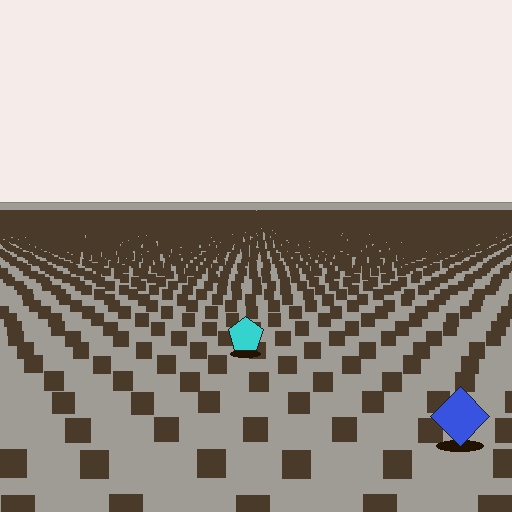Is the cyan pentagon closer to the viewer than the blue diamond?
No. The blue diamond is closer — you can tell from the texture gradient: the ground texture is coarser near it.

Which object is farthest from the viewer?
The cyan pentagon is farthest from the viewer. It appears smaller and the ground texture around it is denser.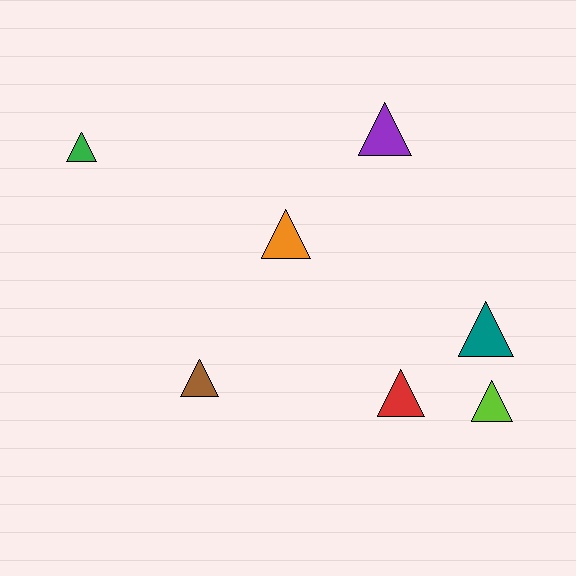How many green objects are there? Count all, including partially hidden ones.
There is 1 green object.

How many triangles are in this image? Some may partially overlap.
There are 7 triangles.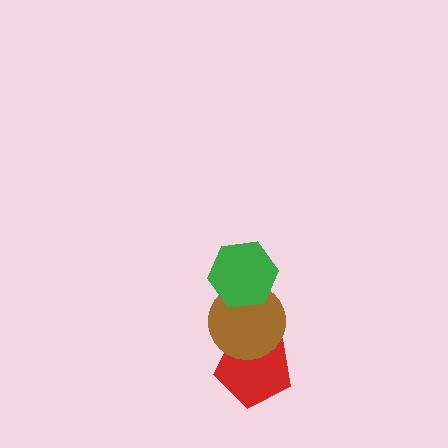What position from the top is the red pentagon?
The red pentagon is 3rd from the top.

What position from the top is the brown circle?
The brown circle is 2nd from the top.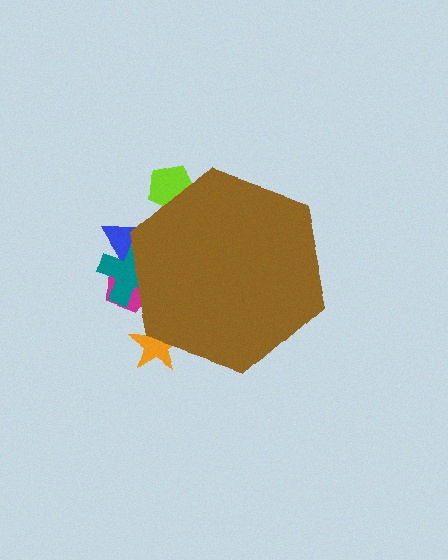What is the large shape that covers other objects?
A brown hexagon.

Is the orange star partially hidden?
Yes, the orange star is partially hidden behind the brown hexagon.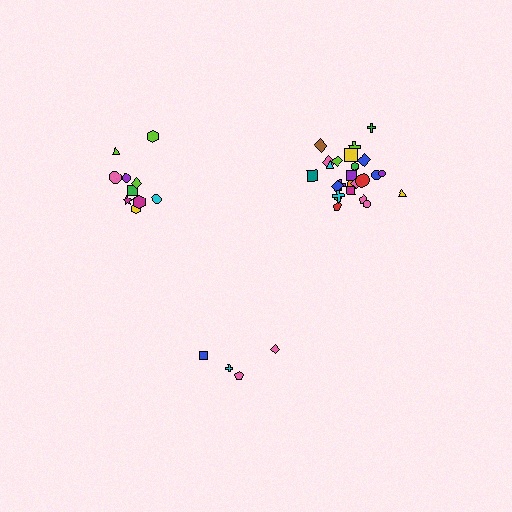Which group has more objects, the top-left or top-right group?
The top-right group.